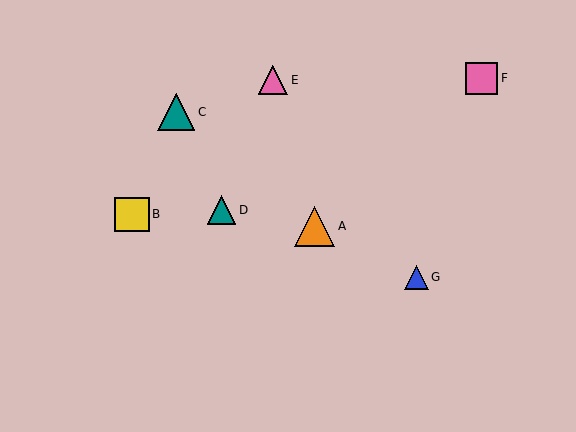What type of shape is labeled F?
Shape F is a pink square.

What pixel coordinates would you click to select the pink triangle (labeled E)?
Click at (273, 80) to select the pink triangle E.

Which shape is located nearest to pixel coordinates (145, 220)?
The yellow square (labeled B) at (132, 215) is nearest to that location.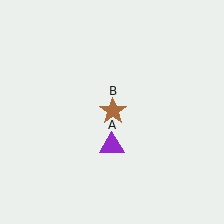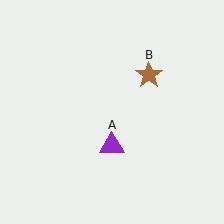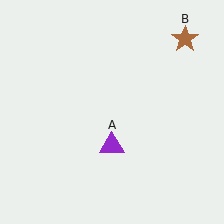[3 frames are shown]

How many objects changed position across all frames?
1 object changed position: brown star (object B).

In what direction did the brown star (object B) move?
The brown star (object B) moved up and to the right.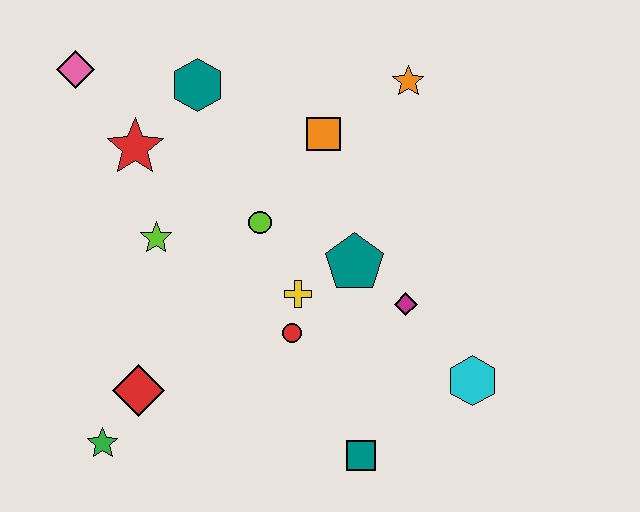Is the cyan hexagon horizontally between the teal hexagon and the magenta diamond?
No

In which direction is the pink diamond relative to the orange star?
The pink diamond is to the left of the orange star.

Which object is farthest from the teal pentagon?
The pink diamond is farthest from the teal pentagon.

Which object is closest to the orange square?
The orange star is closest to the orange square.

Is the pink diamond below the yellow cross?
No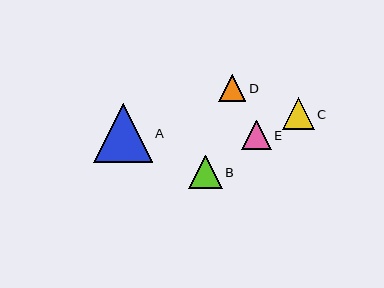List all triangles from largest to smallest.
From largest to smallest: A, B, C, E, D.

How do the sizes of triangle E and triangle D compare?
Triangle E and triangle D are approximately the same size.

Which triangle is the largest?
Triangle A is the largest with a size of approximately 58 pixels.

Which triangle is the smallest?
Triangle D is the smallest with a size of approximately 27 pixels.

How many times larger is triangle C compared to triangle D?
Triangle C is approximately 1.2 times the size of triangle D.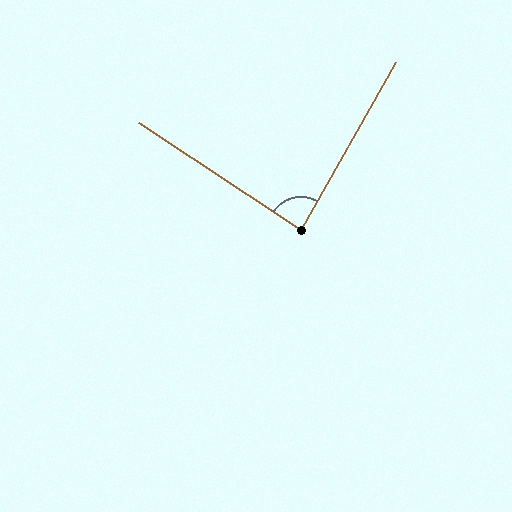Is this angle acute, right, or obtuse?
It is approximately a right angle.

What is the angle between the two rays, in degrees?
Approximately 86 degrees.